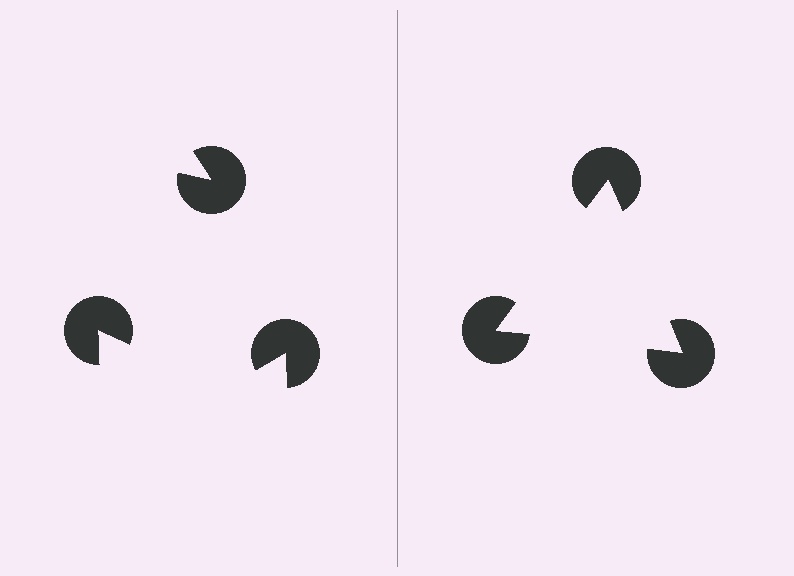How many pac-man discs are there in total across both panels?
6 — 3 on each side.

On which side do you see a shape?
An illusory triangle appears on the right side. On the left side the wedge cuts are rotated, so no coherent shape forms.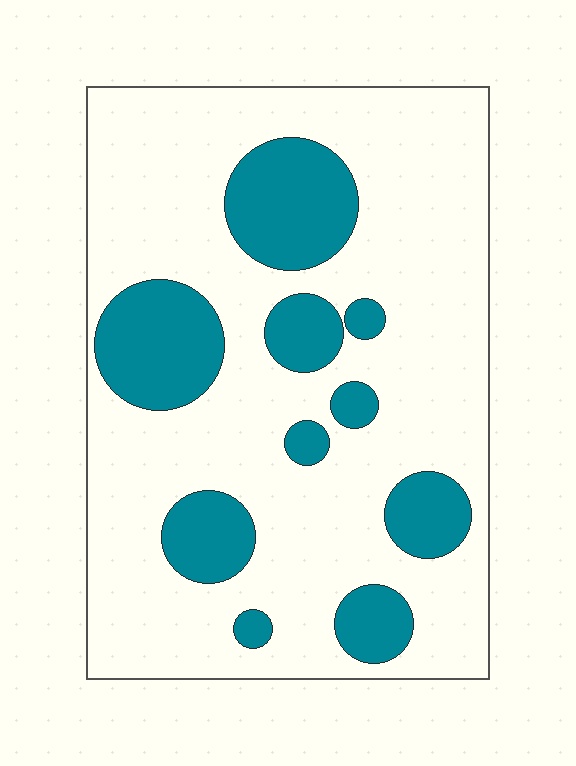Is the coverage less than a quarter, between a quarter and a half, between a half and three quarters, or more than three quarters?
Less than a quarter.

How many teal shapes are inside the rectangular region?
10.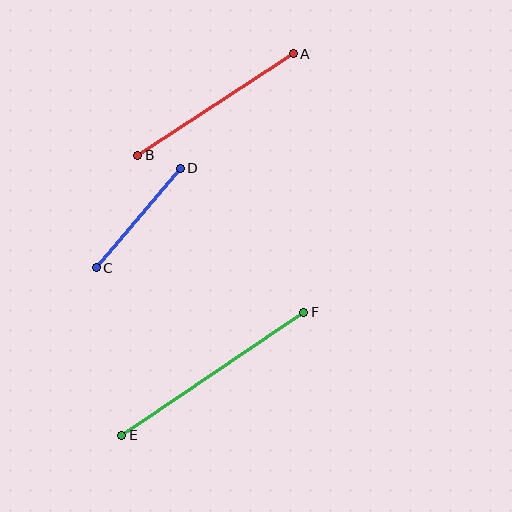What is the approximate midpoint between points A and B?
The midpoint is at approximately (215, 104) pixels.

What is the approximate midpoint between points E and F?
The midpoint is at approximately (213, 374) pixels.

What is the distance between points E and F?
The distance is approximately 220 pixels.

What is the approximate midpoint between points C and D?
The midpoint is at approximately (138, 218) pixels.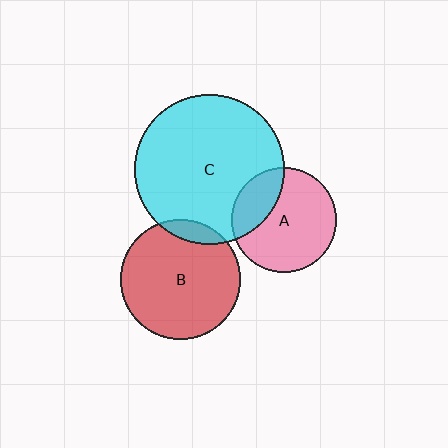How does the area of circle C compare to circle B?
Approximately 1.6 times.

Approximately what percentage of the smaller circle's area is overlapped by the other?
Approximately 25%.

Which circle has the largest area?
Circle C (cyan).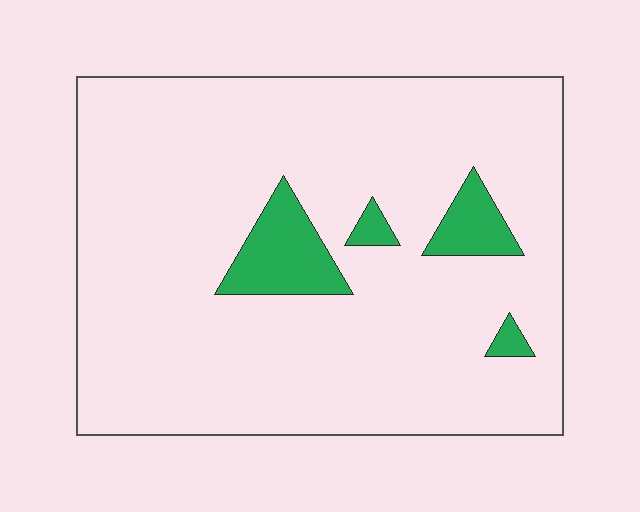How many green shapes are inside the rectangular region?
4.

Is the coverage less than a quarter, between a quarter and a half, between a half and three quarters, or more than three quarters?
Less than a quarter.